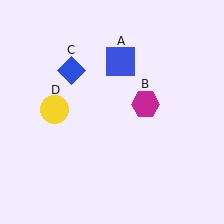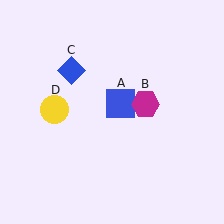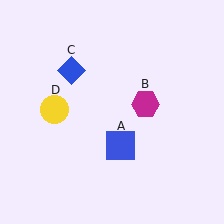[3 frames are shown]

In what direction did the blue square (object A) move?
The blue square (object A) moved down.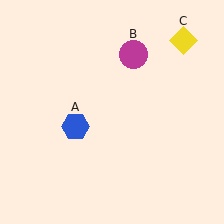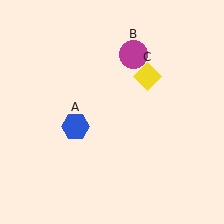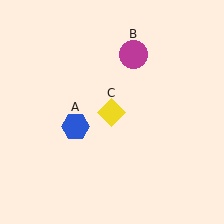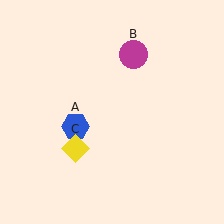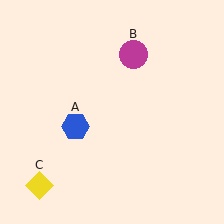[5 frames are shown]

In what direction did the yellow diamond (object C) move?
The yellow diamond (object C) moved down and to the left.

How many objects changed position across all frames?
1 object changed position: yellow diamond (object C).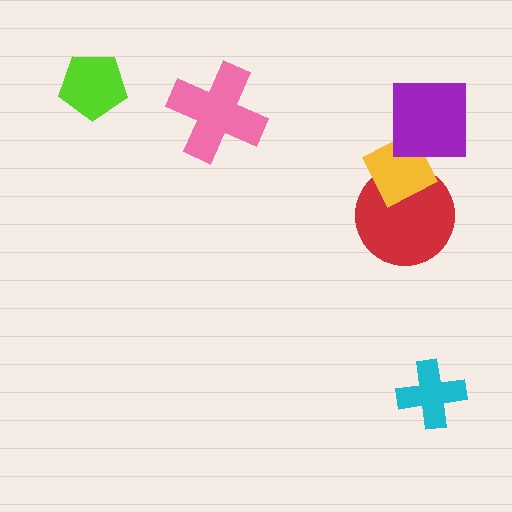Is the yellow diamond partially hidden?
Yes, it is partially covered by another shape.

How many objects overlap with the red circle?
1 object overlaps with the red circle.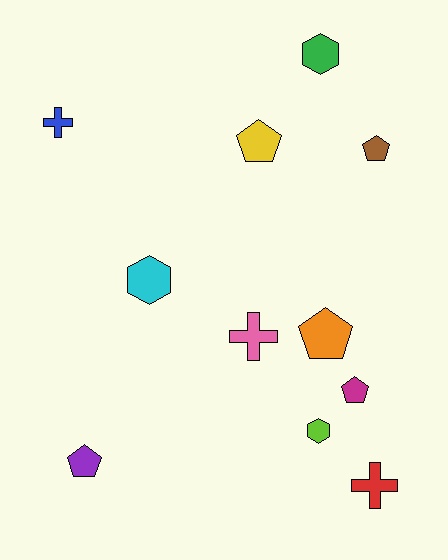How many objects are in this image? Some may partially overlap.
There are 11 objects.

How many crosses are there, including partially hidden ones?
There are 3 crosses.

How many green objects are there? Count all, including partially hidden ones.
There is 1 green object.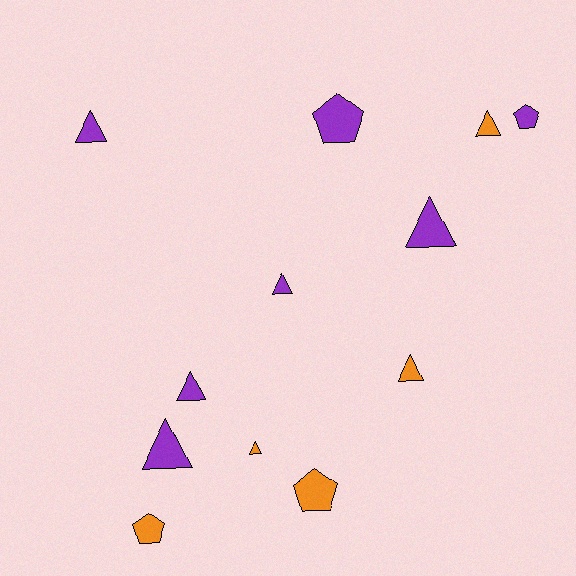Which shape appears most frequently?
Triangle, with 8 objects.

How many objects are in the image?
There are 12 objects.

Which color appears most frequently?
Purple, with 7 objects.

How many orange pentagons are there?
There are 2 orange pentagons.